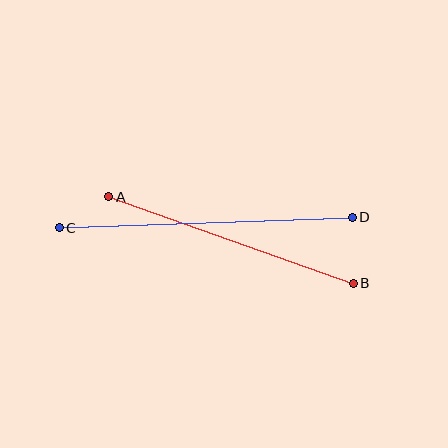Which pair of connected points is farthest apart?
Points C and D are farthest apart.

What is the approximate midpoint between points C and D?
The midpoint is at approximately (206, 223) pixels.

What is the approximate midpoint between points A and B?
The midpoint is at approximately (231, 240) pixels.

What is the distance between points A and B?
The distance is approximately 260 pixels.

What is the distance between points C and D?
The distance is approximately 293 pixels.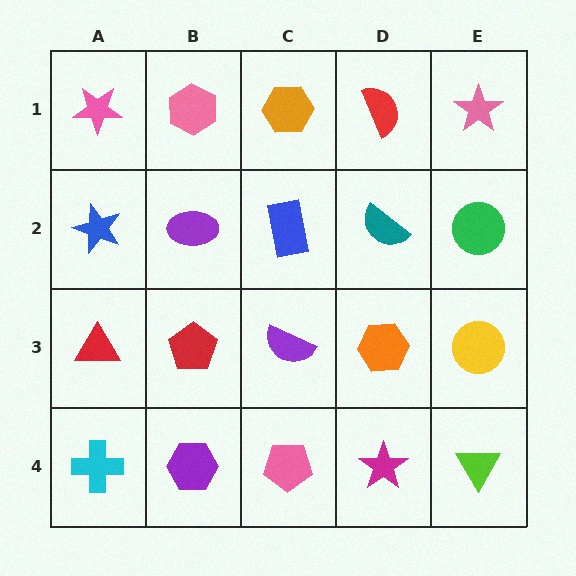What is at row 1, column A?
A pink star.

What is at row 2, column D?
A teal semicircle.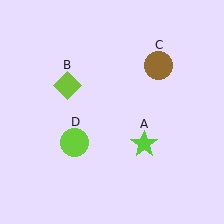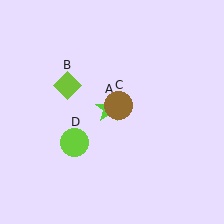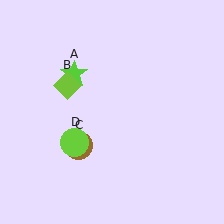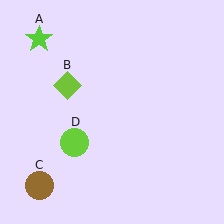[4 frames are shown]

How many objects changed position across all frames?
2 objects changed position: lime star (object A), brown circle (object C).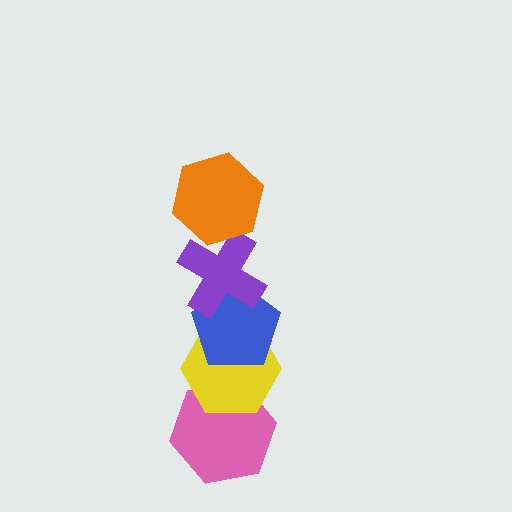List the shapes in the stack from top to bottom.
From top to bottom: the orange hexagon, the purple cross, the blue pentagon, the yellow hexagon, the pink hexagon.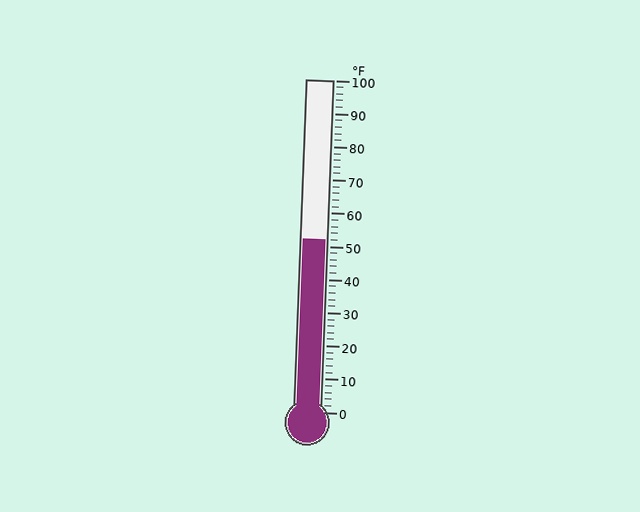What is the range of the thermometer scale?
The thermometer scale ranges from 0°F to 100°F.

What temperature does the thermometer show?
The thermometer shows approximately 52°F.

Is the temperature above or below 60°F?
The temperature is below 60°F.